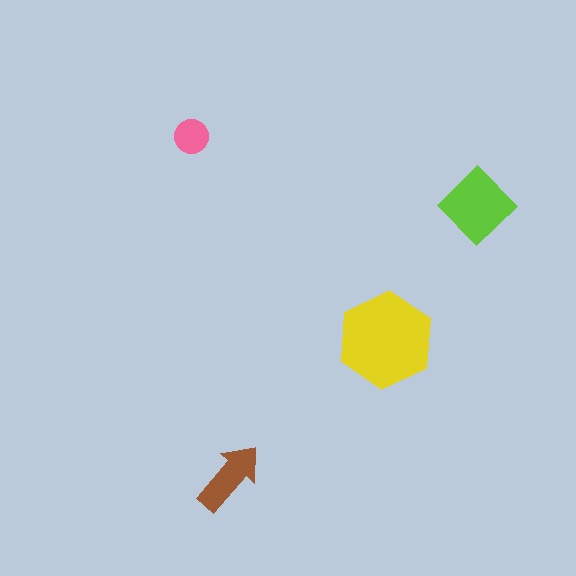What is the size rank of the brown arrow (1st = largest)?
3rd.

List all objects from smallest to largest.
The pink circle, the brown arrow, the lime diamond, the yellow hexagon.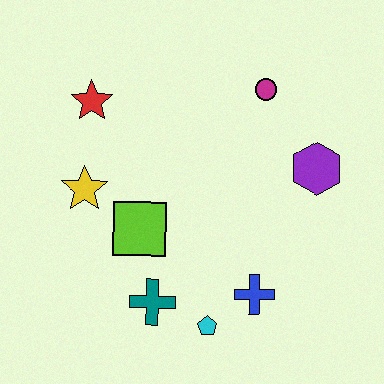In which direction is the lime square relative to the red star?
The lime square is below the red star.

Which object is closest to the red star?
The yellow star is closest to the red star.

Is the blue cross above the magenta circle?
No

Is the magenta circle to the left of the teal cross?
No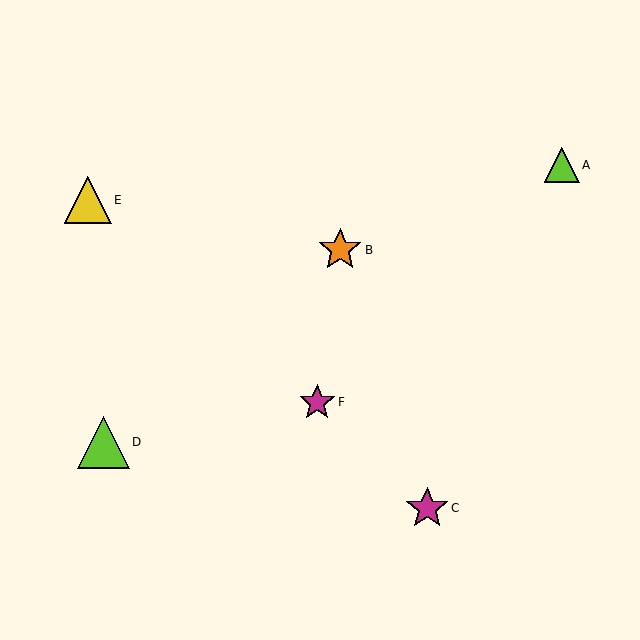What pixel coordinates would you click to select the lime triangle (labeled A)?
Click at (562, 165) to select the lime triangle A.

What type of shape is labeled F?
Shape F is a magenta star.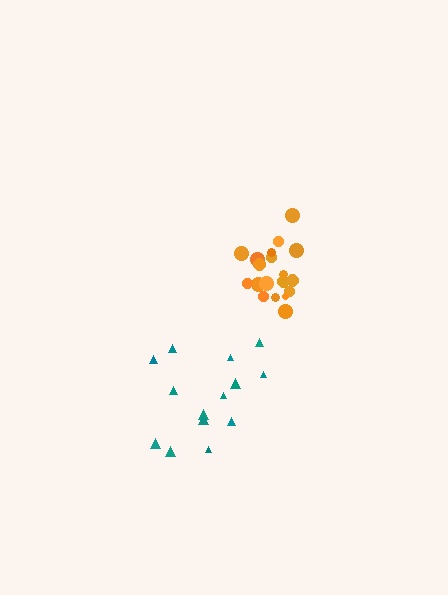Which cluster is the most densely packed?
Orange.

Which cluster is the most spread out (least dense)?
Teal.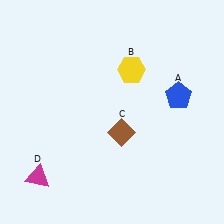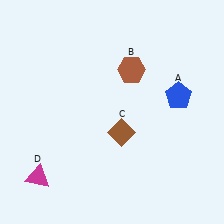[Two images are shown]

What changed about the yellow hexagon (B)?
In Image 1, B is yellow. In Image 2, it changed to brown.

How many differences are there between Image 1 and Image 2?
There is 1 difference between the two images.